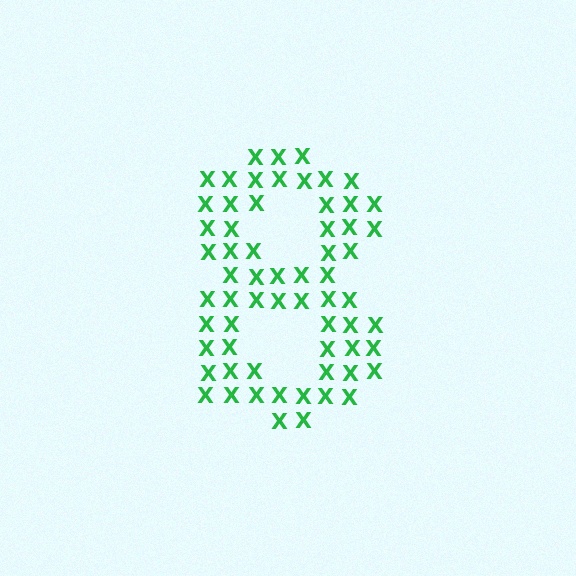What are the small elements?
The small elements are letter X's.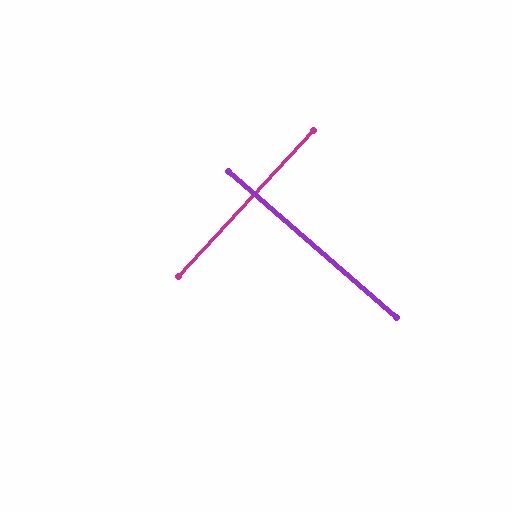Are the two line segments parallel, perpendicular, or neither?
Perpendicular — they meet at approximately 88°.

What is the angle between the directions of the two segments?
Approximately 88 degrees.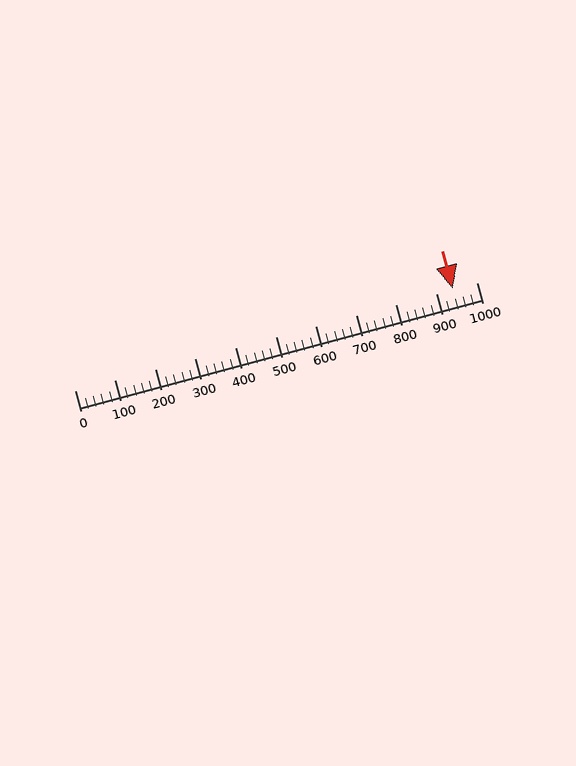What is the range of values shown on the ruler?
The ruler shows values from 0 to 1000.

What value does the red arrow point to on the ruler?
The red arrow points to approximately 940.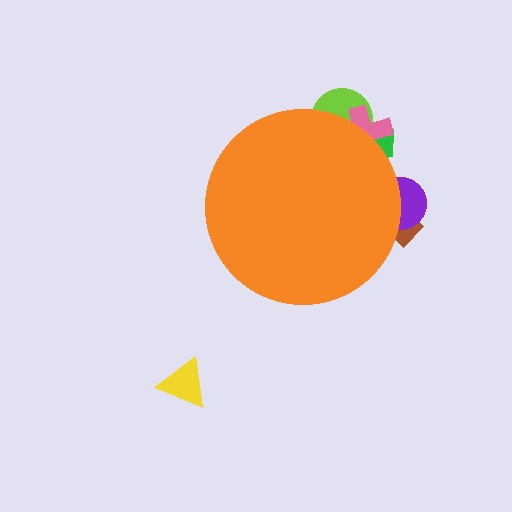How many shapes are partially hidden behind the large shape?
5 shapes are partially hidden.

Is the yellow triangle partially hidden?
No, the yellow triangle is fully visible.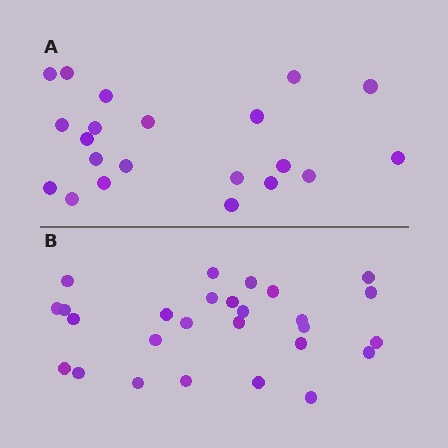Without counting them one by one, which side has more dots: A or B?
Region B (the bottom region) has more dots.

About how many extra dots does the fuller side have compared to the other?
Region B has about 6 more dots than region A.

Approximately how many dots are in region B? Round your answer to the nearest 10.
About 30 dots. (The exact count is 27, which rounds to 30.)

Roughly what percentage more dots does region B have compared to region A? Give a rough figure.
About 30% more.